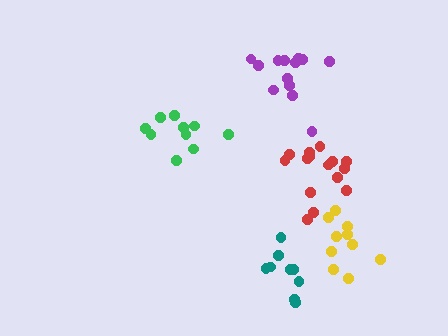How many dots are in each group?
Group 1: 10 dots, Group 2: 10 dots, Group 3: 9 dots, Group 4: 15 dots, Group 5: 13 dots (57 total).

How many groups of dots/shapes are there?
There are 5 groups.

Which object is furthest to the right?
The yellow cluster is rightmost.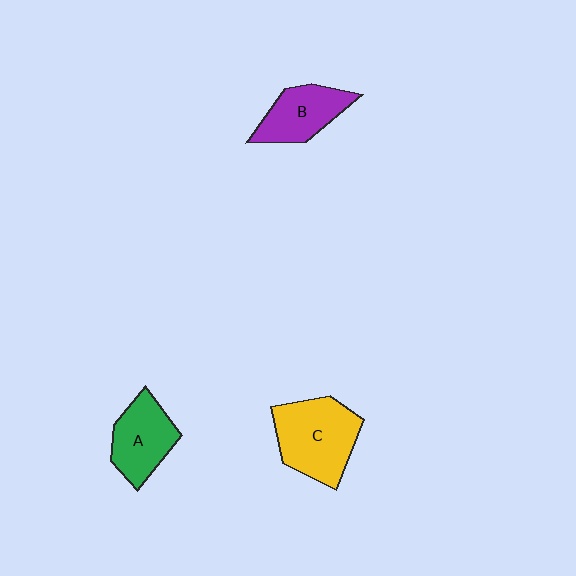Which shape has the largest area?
Shape C (yellow).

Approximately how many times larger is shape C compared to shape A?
Approximately 1.4 times.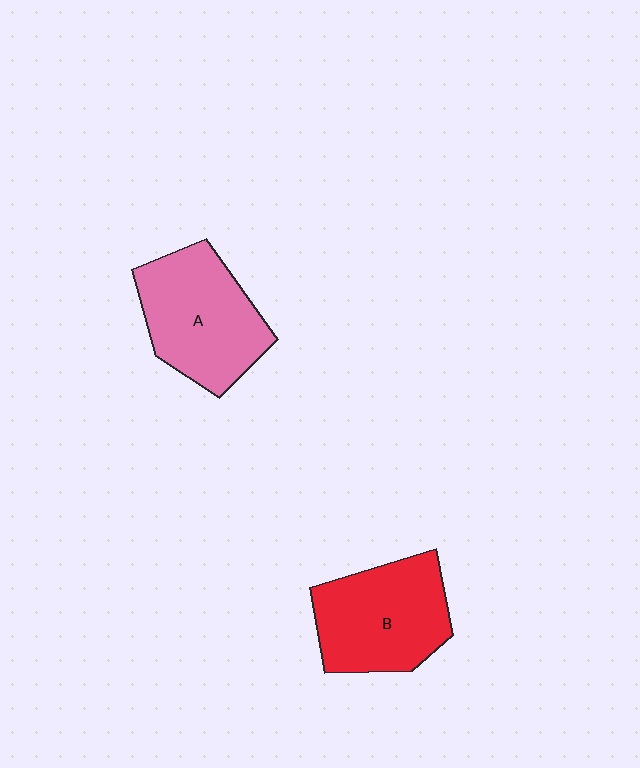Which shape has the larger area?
Shape A (pink).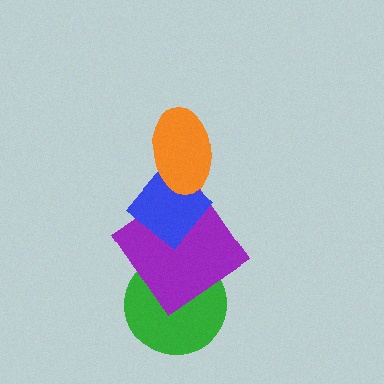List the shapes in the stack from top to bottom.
From top to bottom: the orange ellipse, the blue diamond, the purple diamond, the green circle.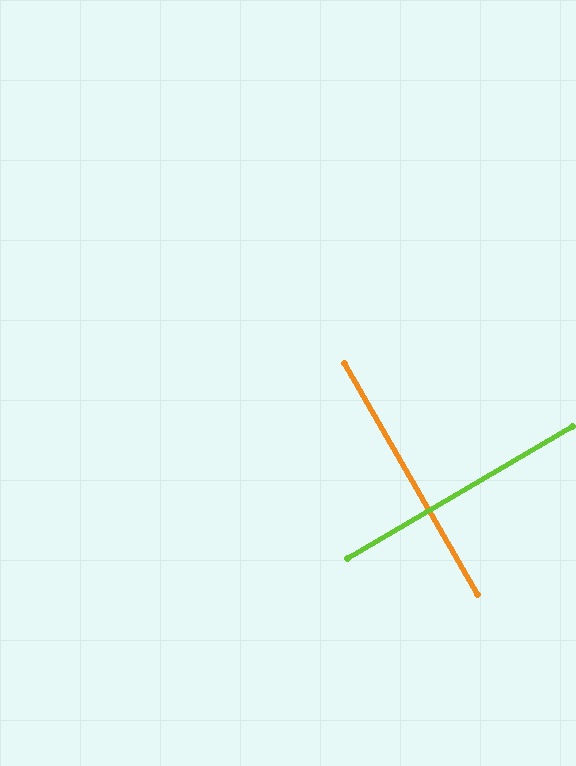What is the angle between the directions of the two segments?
Approximately 90 degrees.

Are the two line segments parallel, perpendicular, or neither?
Perpendicular — they meet at approximately 90°.